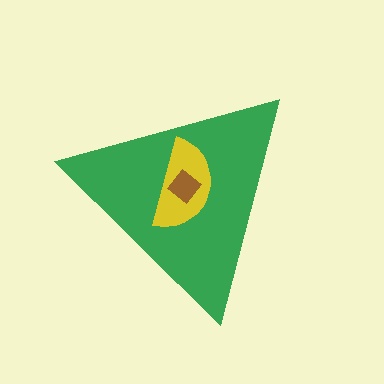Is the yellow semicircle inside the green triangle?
Yes.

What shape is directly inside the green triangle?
The yellow semicircle.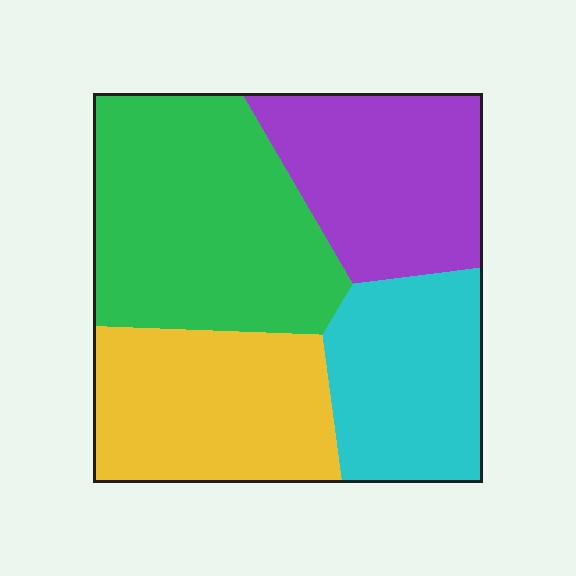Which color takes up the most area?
Green, at roughly 35%.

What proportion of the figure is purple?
Purple covers 23% of the figure.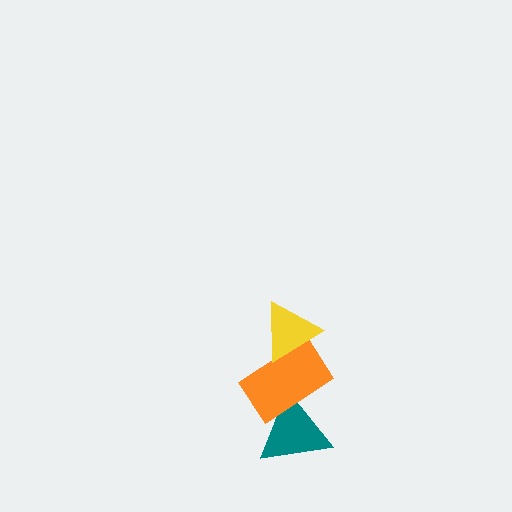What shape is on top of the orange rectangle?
The yellow triangle is on top of the orange rectangle.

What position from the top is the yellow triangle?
The yellow triangle is 1st from the top.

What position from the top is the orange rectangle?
The orange rectangle is 2nd from the top.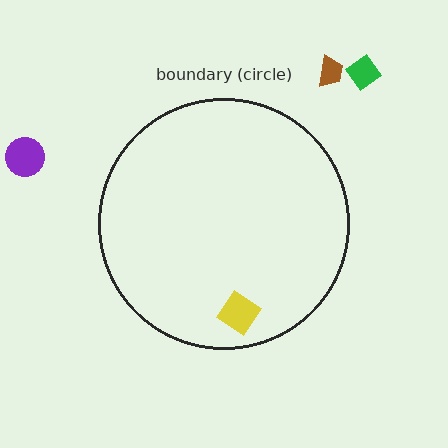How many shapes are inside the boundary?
1 inside, 3 outside.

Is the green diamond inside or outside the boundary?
Outside.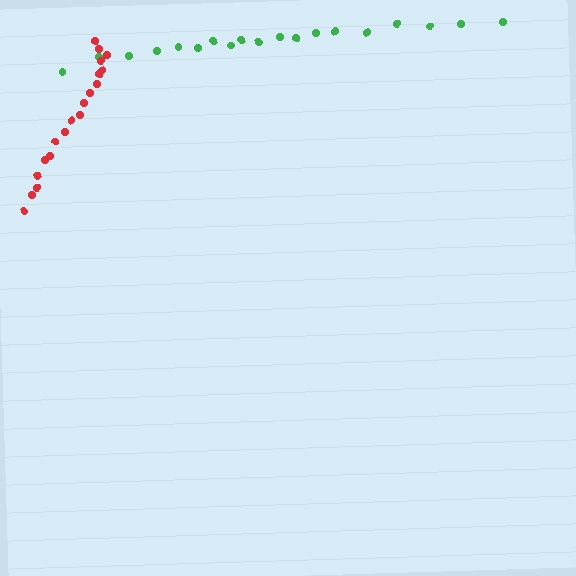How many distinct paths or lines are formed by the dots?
There are 2 distinct paths.